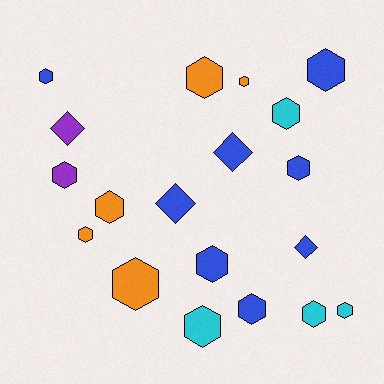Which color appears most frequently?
Blue, with 8 objects.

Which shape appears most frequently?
Hexagon, with 15 objects.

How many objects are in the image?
There are 19 objects.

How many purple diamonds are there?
There is 1 purple diamond.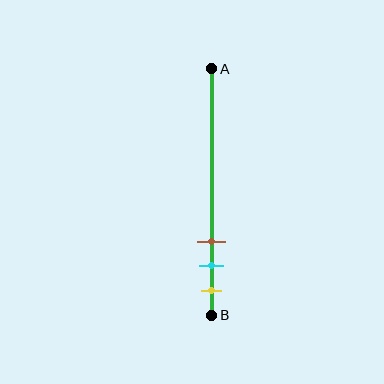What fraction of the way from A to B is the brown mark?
The brown mark is approximately 70% (0.7) of the way from A to B.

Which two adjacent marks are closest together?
The cyan and yellow marks are the closest adjacent pair.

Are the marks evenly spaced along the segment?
Yes, the marks are approximately evenly spaced.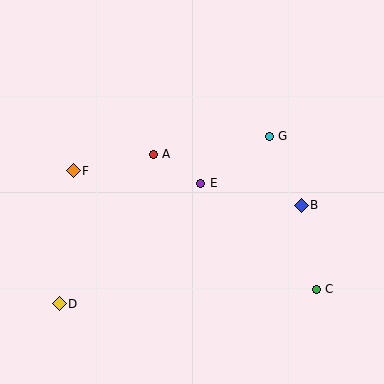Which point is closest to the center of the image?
Point E at (201, 183) is closest to the center.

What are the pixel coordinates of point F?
Point F is at (73, 171).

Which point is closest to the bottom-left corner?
Point D is closest to the bottom-left corner.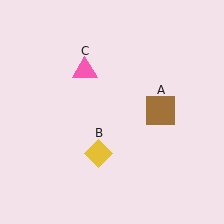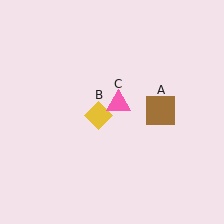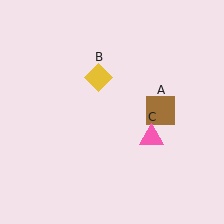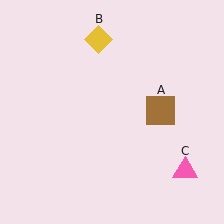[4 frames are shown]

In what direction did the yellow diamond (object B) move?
The yellow diamond (object B) moved up.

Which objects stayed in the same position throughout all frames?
Brown square (object A) remained stationary.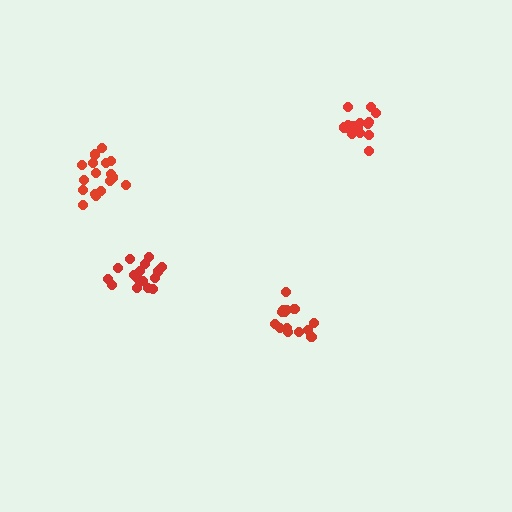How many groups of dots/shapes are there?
There are 4 groups.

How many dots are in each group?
Group 1: 16 dots, Group 2: 16 dots, Group 3: 17 dots, Group 4: 16 dots (65 total).